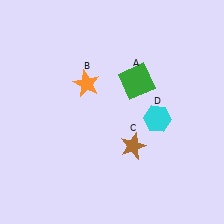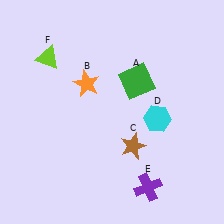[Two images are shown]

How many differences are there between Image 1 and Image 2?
There are 2 differences between the two images.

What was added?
A purple cross (E), a lime triangle (F) were added in Image 2.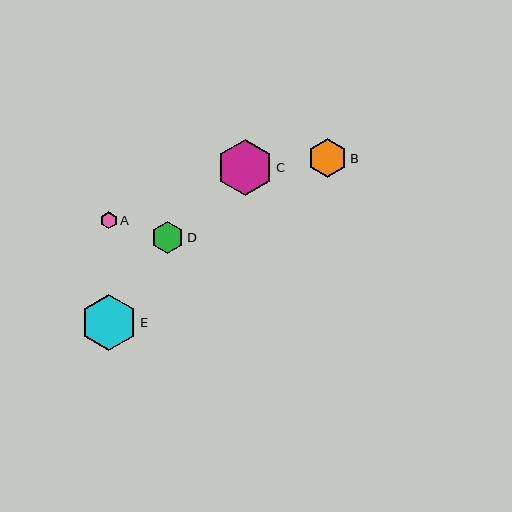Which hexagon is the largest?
Hexagon E is the largest with a size of approximately 56 pixels.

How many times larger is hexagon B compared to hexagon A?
Hexagon B is approximately 2.3 times the size of hexagon A.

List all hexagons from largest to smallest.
From largest to smallest: E, C, B, D, A.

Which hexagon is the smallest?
Hexagon A is the smallest with a size of approximately 17 pixels.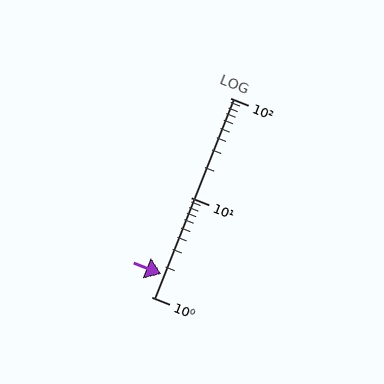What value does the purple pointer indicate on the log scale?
The pointer indicates approximately 1.7.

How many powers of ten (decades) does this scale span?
The scale spans 2 decades, from 1 to 100.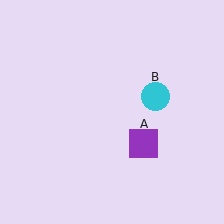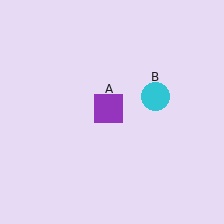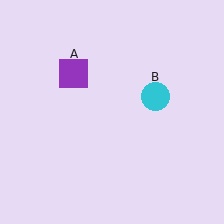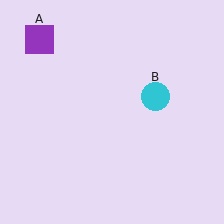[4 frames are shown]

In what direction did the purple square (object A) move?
The purple square (object A) moved up and to the left.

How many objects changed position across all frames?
1 object changed position: purple square (object A).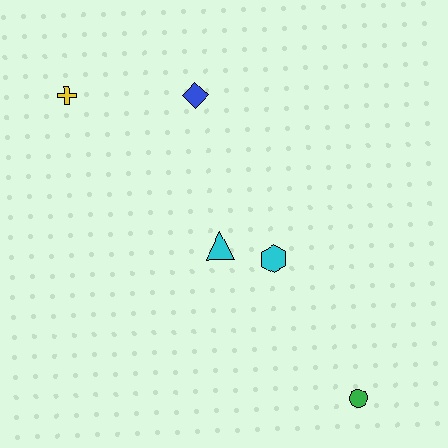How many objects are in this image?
There are 5 objects.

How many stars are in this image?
There are no stars.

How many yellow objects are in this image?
There is 1 yellow object.